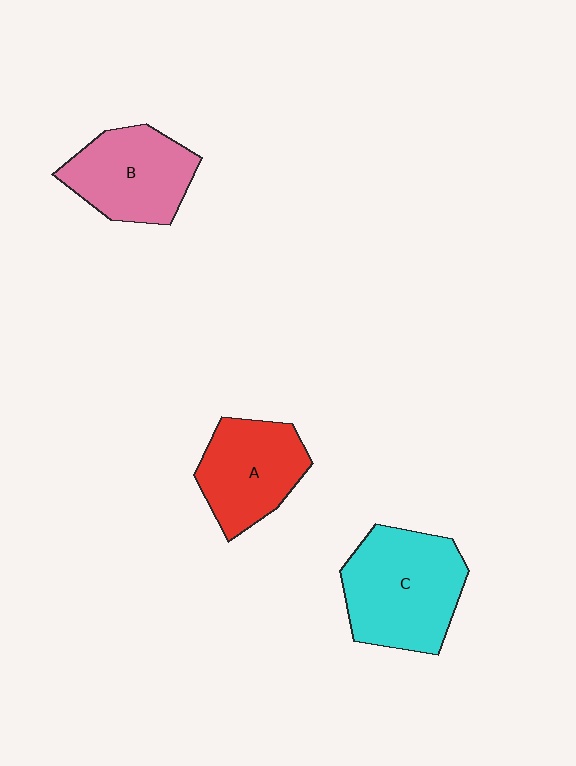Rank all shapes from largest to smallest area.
From largest to smallest: C (cyan), B (pink), A (red).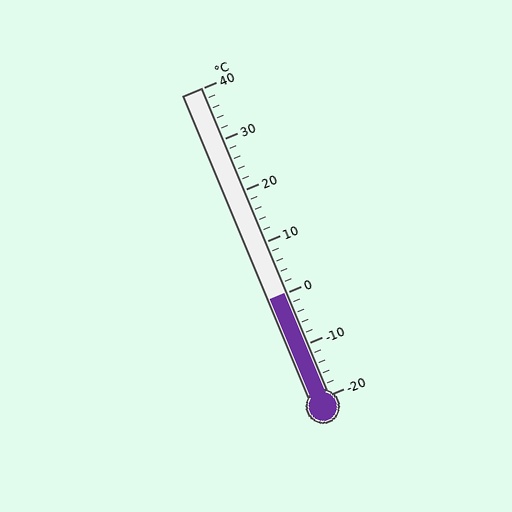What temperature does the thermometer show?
The thermometer shows approximately 0°C.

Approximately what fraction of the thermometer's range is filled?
The thermometer is filled to approximately 35% of its range.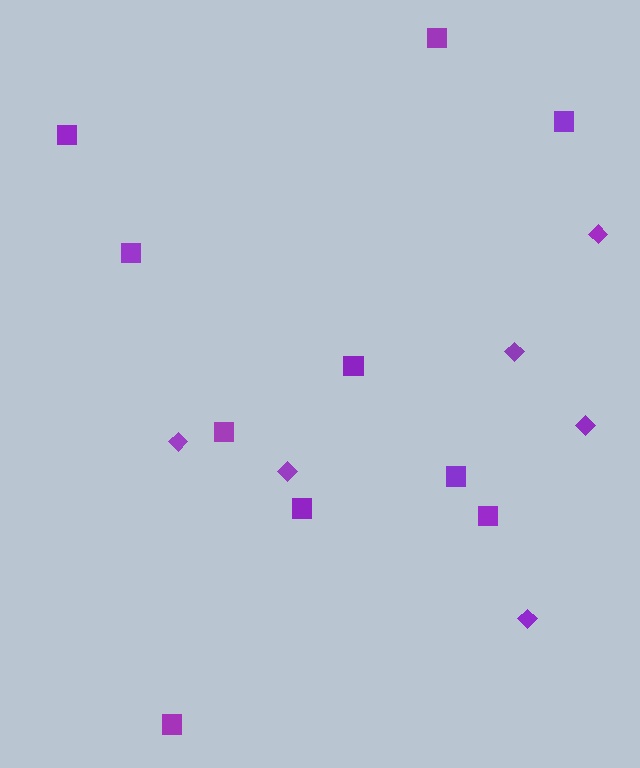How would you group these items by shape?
There are 2 groups: one group of squares (10) and one group of diamonds (6).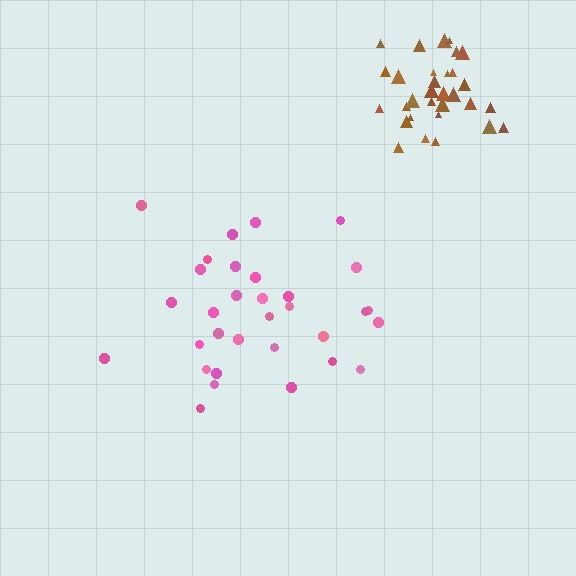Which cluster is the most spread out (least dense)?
Pink.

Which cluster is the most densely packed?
Brown.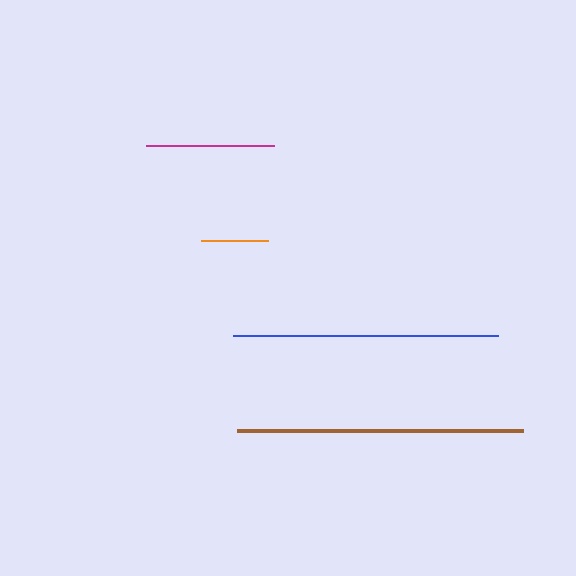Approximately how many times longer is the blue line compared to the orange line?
The blue line is approximately 4.0 times the length of the orange line.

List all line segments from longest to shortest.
From longest to shortest: brown, blue, magenta, orange.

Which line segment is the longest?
The brown line is the longest at approximately 285 pixels.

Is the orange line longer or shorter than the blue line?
The blue line is longer than the orange line.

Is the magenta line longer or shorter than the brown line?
The brown line is longer than the magenta line.